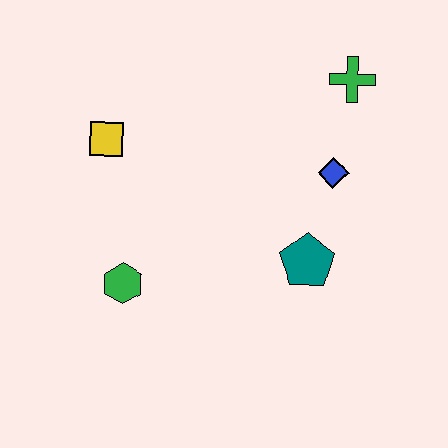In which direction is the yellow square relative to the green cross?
The yellow square is to the left of the green cross.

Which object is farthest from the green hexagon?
The green cross is farthest from the green hexagon.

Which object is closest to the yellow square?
The green hexagon is closest to the yellow square.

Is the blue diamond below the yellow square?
Yes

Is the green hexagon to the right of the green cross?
No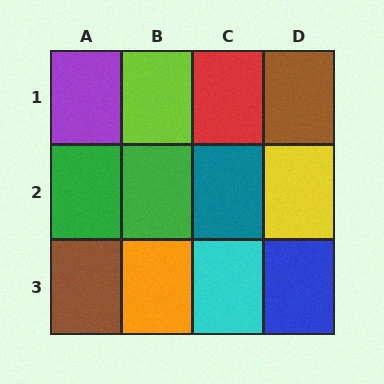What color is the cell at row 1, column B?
Lime.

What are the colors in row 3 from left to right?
Brown, orange, cyan, blue.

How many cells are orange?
1 cell is orange.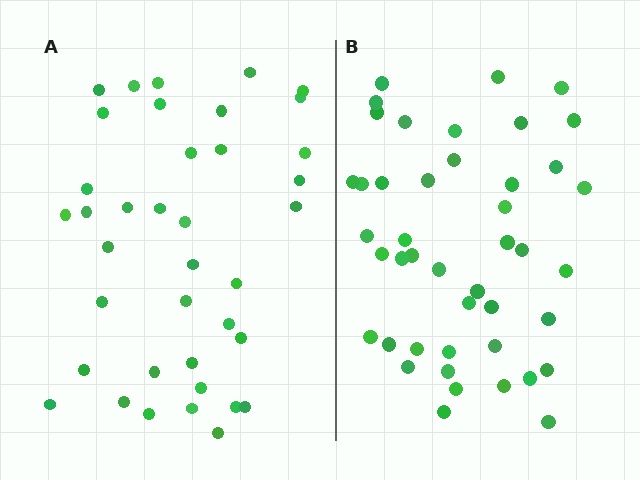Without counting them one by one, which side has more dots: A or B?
Region B (the right region) has more dots.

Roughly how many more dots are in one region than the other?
Region B has about 6 more dots than region A.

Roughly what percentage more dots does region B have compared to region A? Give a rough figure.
About 15% more.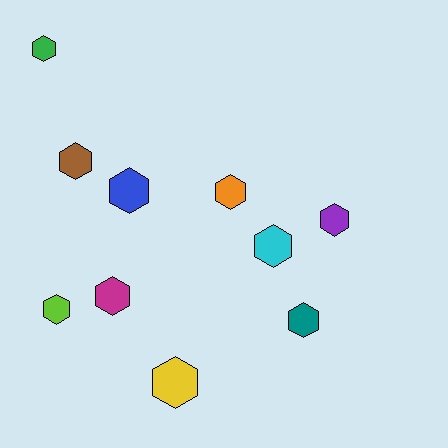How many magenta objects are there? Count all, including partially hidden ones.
There is 1 magenta object.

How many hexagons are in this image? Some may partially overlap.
There are 10 hexagons.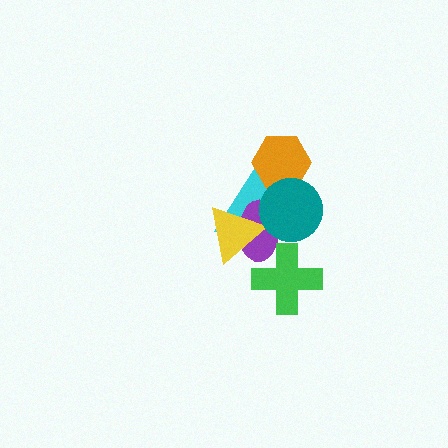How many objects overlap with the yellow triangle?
2 objects overlap with the yellow triangle.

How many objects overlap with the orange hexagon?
2 objects overlap with the orange hexagon.